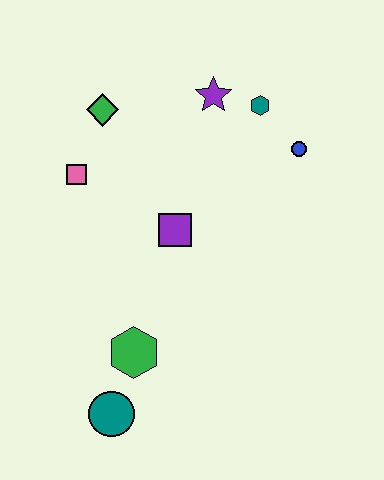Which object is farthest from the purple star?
The teal circle is farthest from the purple star.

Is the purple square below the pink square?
Yes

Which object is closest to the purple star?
The teal hexagon is closest to the purple star.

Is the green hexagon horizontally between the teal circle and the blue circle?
Yes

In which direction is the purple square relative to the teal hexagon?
The purple square is below the teal hexagon.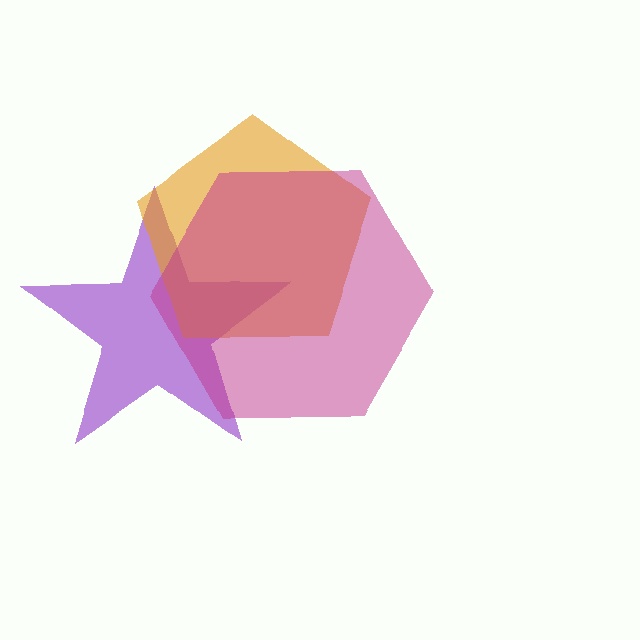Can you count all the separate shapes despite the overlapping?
Yes, there are 3 separate shapes.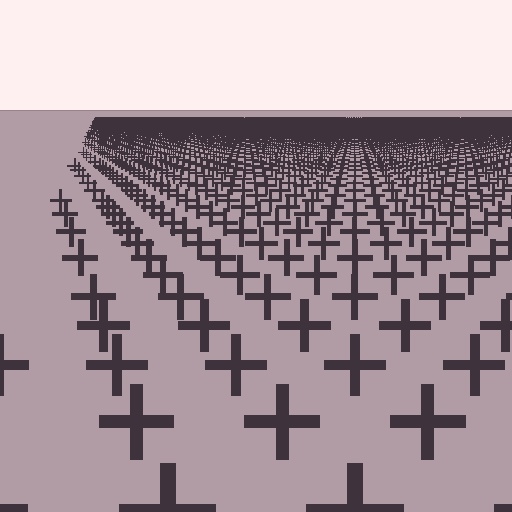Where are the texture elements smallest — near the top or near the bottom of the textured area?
Near the top.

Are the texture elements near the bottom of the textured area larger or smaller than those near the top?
Larger. Near the bottom, elements are closer to the viewer and appear at a bigger on-screen size.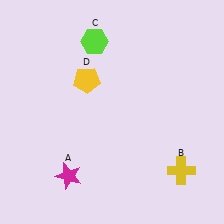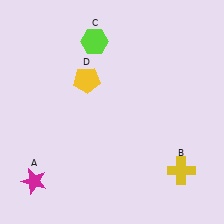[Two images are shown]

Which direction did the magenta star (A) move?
The magenta star (A) moved left.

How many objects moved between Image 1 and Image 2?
1 object moved between the two images.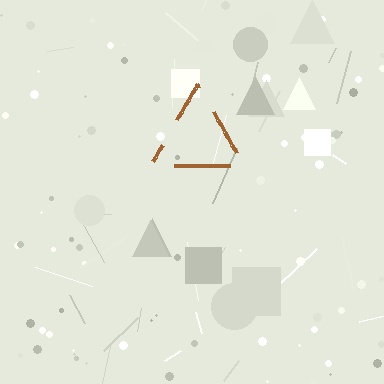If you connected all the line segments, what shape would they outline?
They would outline a triangle.